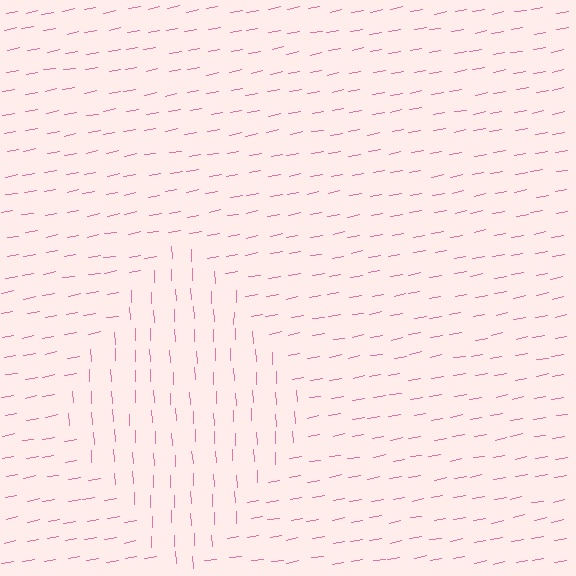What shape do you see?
I see a diamond.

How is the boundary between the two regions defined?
The boundary is defined purely by a change in line orientation (approximately 82 degrees difference). All lines are the same color and thickness.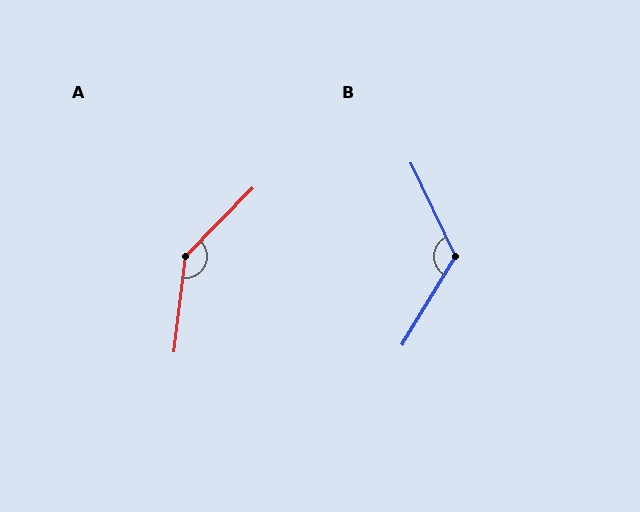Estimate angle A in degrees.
Approximately 142 degrees.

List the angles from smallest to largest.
B (124°), A (142°).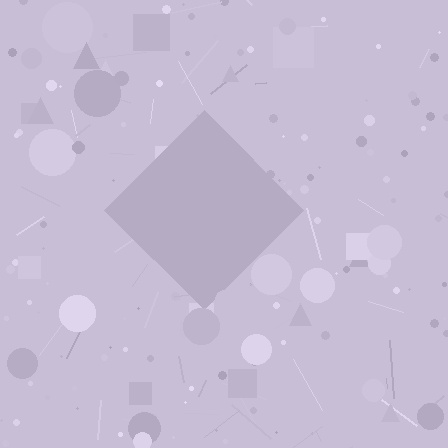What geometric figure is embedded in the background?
A diamond is embedded in the background.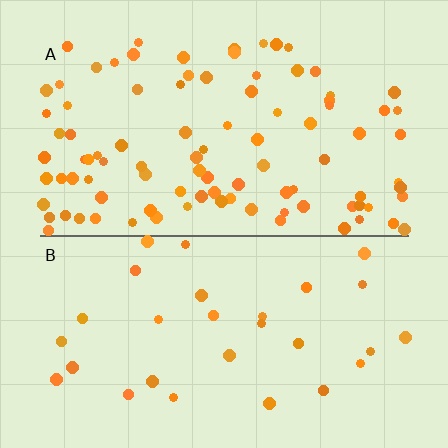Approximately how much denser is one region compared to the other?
Approximately 3.2× — region A over region B.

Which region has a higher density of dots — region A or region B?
A (the top).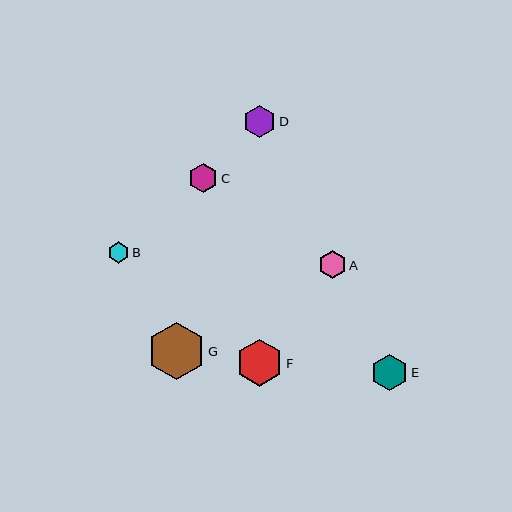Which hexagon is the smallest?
Hexagon B is the smallest with a size of approximately 21 pixels.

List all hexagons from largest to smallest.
From largest to smallest: G, F, E, D, C, A, B.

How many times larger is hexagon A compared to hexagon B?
Hexagon A is approximately 1.3 times the size of hexagon B.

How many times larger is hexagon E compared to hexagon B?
Hexagon E is approximately 1.7 times the size of hexagon B.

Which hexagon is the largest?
Hexagon G is the largest with a size of approximately 58 pixels.